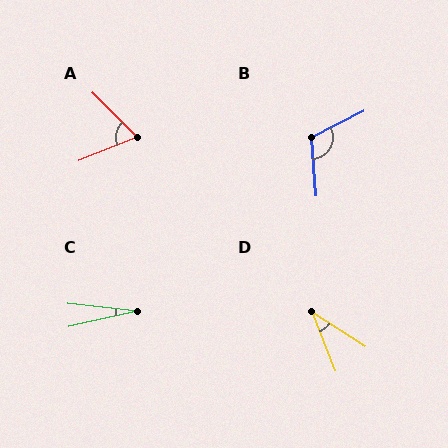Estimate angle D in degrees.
Approximately 36 degrees.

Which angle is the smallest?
C, at approximately 19 degrees.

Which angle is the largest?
B, at approximately 113 degrees.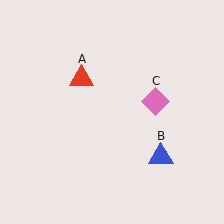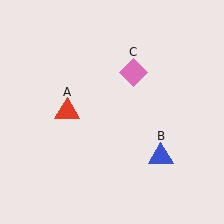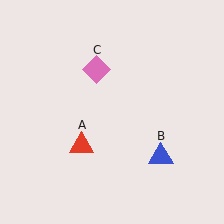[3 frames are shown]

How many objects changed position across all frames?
2 objects changed position: red triangle (object A), pink diamond (object C).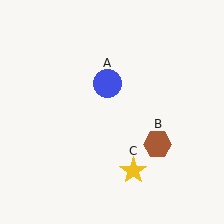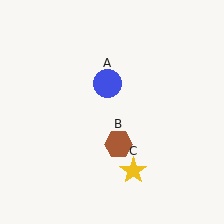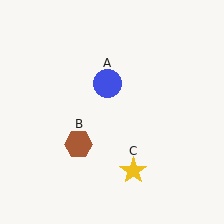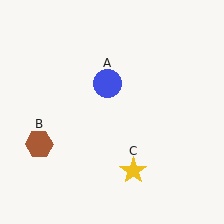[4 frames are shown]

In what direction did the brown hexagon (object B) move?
The brown hexagon (object B) moved left.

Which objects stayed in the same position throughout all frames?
Blue circle (object A) and yellow star (object C) remained stationary.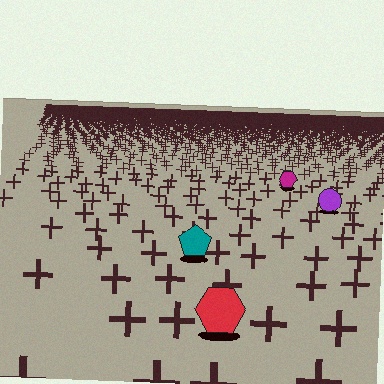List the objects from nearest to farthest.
From nearest to farthest: the red hexagon, the teal pentagon, the purple circle, the magenta hexagon.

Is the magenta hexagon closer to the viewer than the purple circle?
No. The purple circle is closer — you can tell from the texture gradient: the ground texture is coarser near it.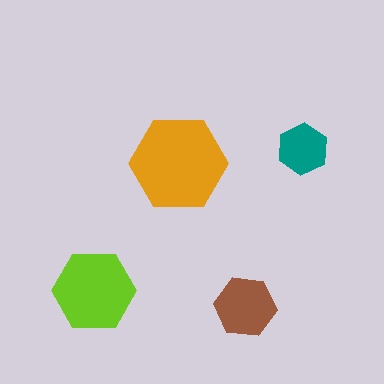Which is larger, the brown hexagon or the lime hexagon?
The lime one.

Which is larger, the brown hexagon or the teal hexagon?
The brown one.